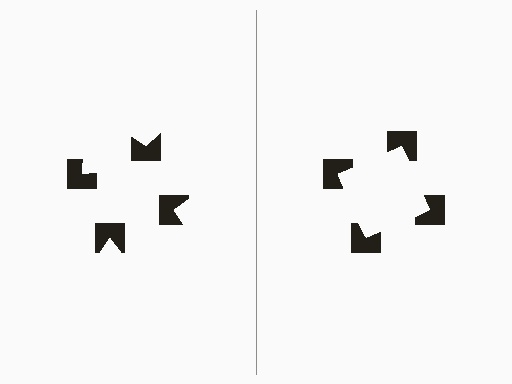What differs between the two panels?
The notched squares are positioned identically on both sides; only the wedge orientations differ. On the right they align to a square; on the left they are misaligned.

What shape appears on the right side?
An illusory square.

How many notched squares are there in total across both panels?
8 — 4 on each side.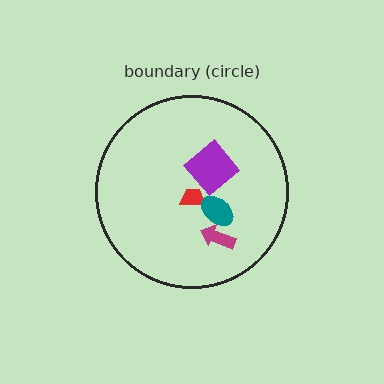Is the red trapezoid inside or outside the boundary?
Inside.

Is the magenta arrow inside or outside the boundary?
Inside.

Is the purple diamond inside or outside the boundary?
Inside.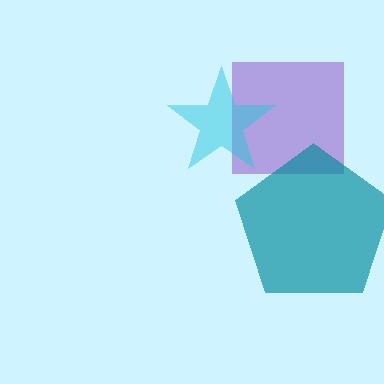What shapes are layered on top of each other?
The layered shapes are: a purple square, a cyan star, a teal pentagon.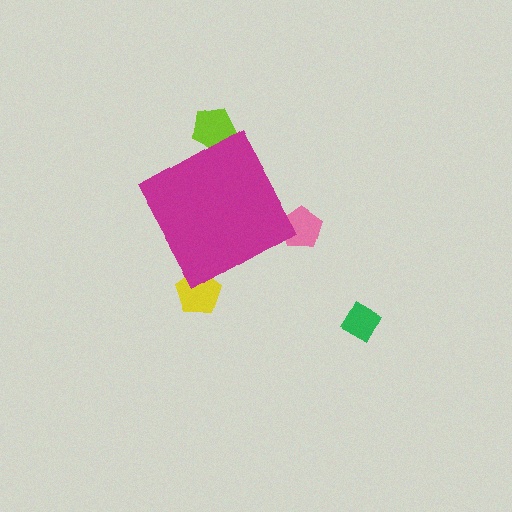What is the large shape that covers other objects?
A magenta diamond.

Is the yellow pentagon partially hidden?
Yes, the yellow pentagon is partially hidden behind the magenta diamond.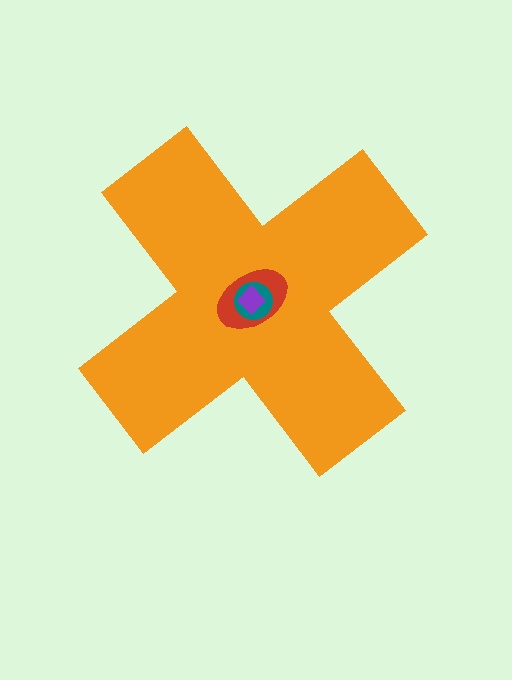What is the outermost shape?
The orange cross.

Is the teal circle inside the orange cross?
Yes.